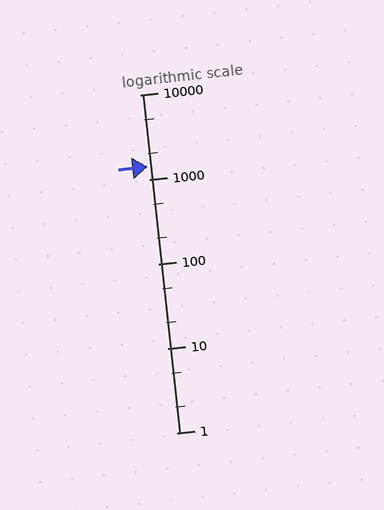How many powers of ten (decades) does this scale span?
The scale spans 4 decades, from 1 to 10000.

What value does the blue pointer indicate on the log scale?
The pointer indicates approximately 1400.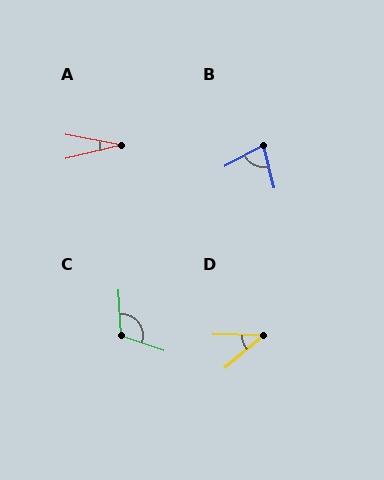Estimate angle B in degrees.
Approximately 75 degrees.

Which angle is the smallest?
A, at approximately 25 degrees.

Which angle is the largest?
C, at approximately 112 degrees.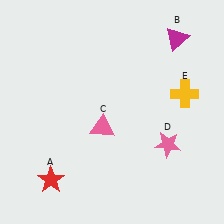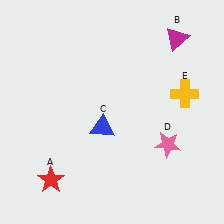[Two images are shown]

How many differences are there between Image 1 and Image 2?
There is 1 difference between the two images.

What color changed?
The triangle (C) changed from pink in Image 1 to blue in Image 2.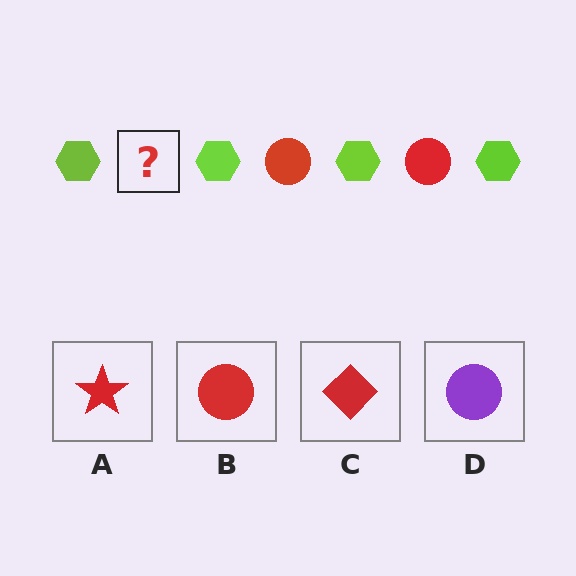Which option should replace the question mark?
Option B.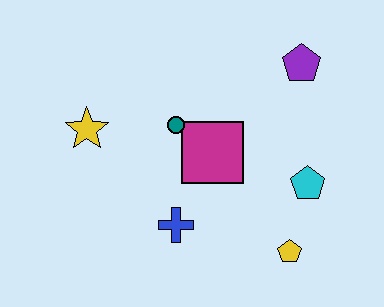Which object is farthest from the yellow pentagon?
The yellow star is farthest from the yellow pentagon.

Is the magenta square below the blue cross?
No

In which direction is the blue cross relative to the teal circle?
The blue cross is below the teal circle.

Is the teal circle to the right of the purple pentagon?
No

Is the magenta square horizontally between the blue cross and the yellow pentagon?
Yes